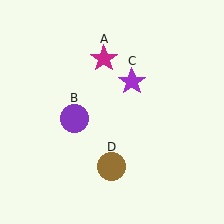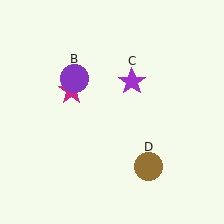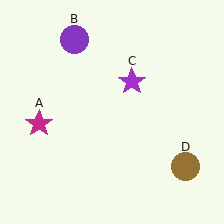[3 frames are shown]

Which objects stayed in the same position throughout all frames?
Purple star (object C) remained stationary.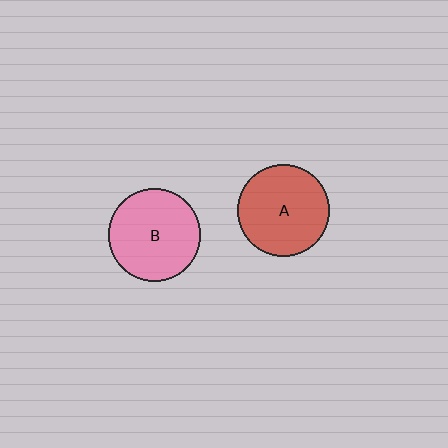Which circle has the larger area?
Circle B (pink).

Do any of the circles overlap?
No, none of the circles overlap.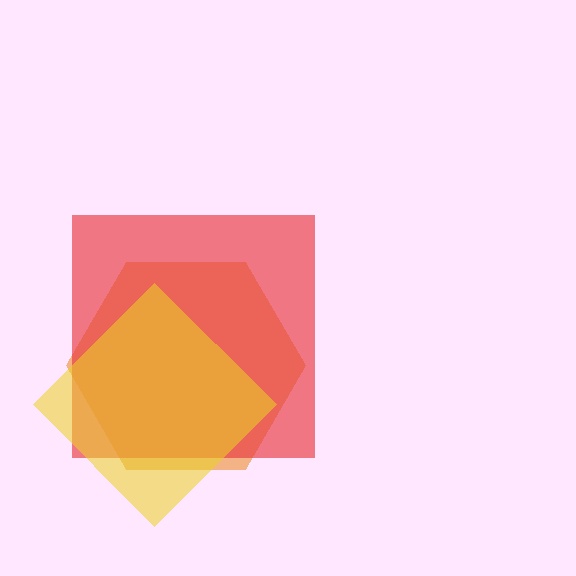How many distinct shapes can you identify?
There are 3 distinct shapes: an orange hexagon, a red square, a yellow diamond.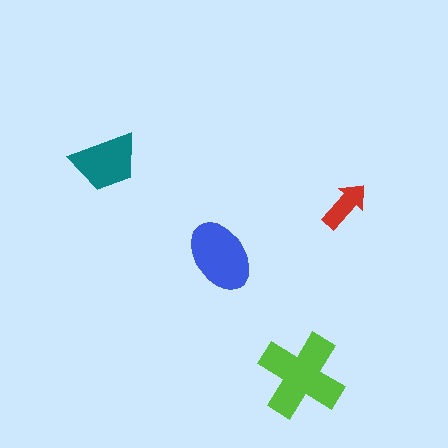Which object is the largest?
The lime cross.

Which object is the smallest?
The red arrow.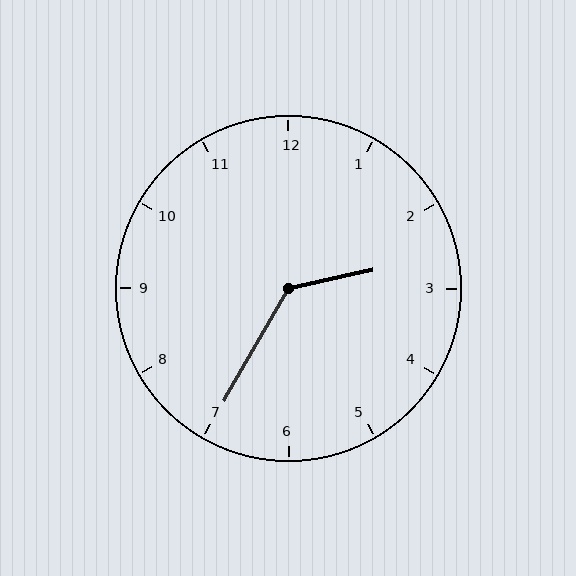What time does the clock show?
2:35.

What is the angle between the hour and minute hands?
Approximately 132 degrees.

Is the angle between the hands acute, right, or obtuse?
It is obtuse.